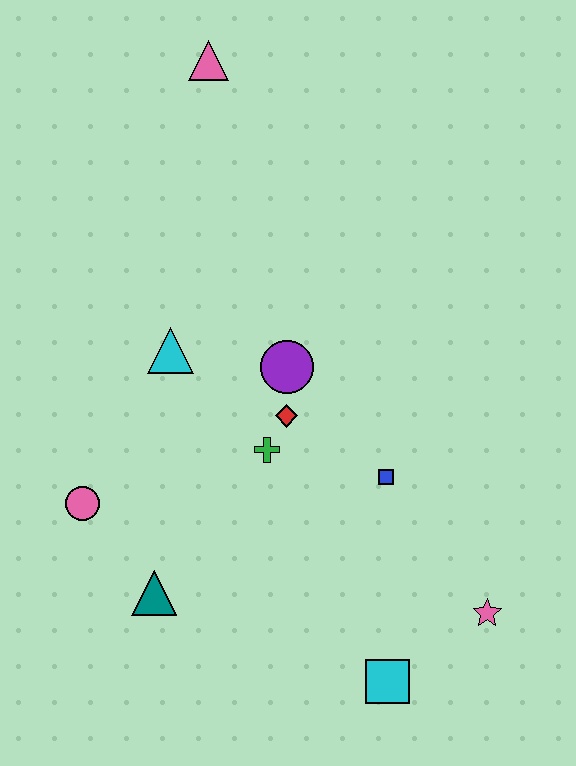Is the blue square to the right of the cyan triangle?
Yes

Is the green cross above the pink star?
Yes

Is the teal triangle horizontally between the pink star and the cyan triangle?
No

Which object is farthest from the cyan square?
The pink triangle is farthest from the cyan square.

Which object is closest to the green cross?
The red diamond is closest to the green cross.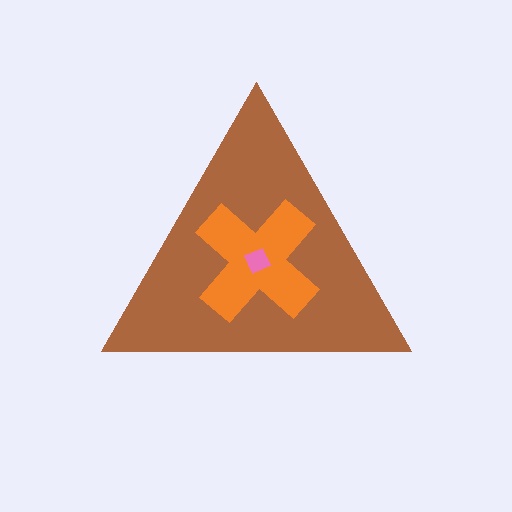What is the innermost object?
The pink square.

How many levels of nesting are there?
3.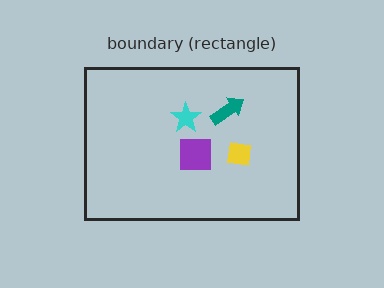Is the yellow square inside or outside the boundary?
Inside.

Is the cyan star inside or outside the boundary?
Inside.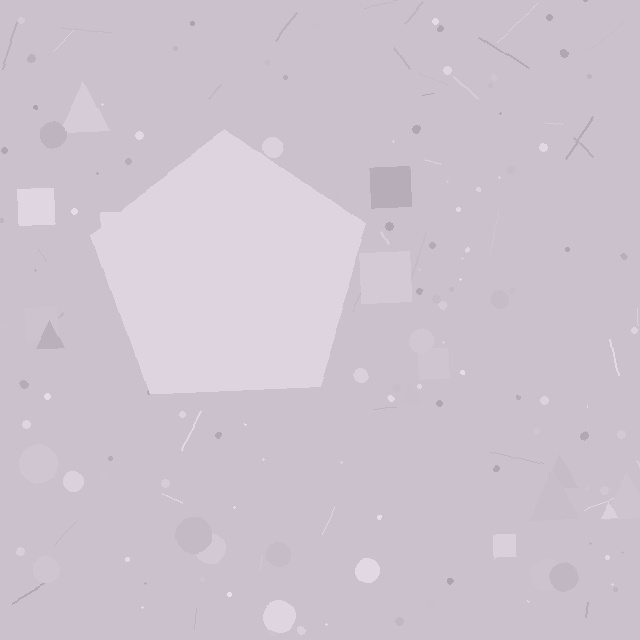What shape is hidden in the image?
A pentagon is hidden in the image.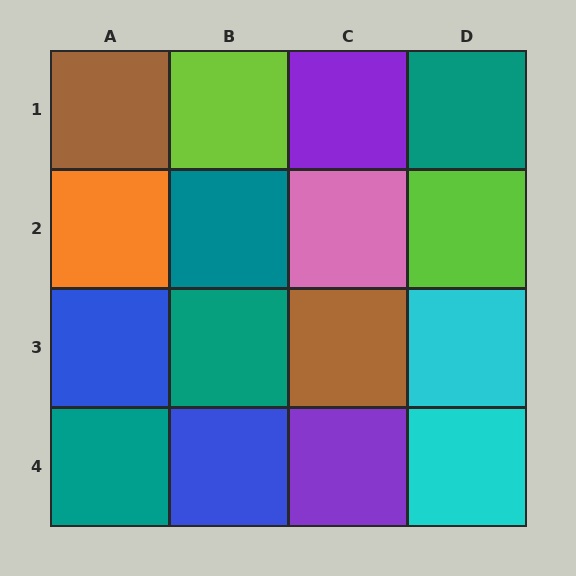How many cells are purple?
2 cells are purple.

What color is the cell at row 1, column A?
Brown.